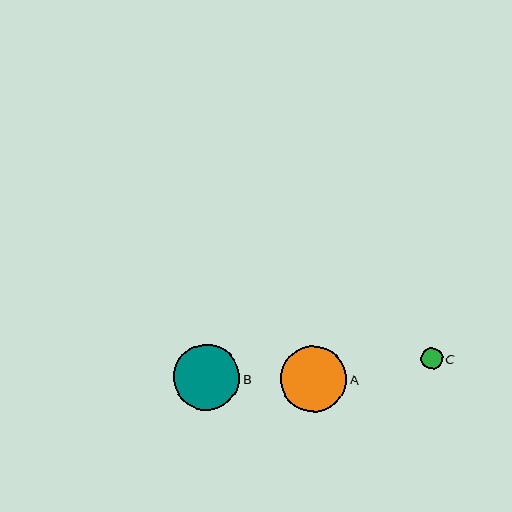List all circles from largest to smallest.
From largest to smallest: B, A, C.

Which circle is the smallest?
Circle C is the smallest with a size of approximately 21 pixels.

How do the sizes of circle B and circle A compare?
Circle B and circle A are approximately the same size.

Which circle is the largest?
Circle B is the largest with a size of approximately 66 pixels.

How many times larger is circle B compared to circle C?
Circle B is approximately 3.1 times the size of circle C.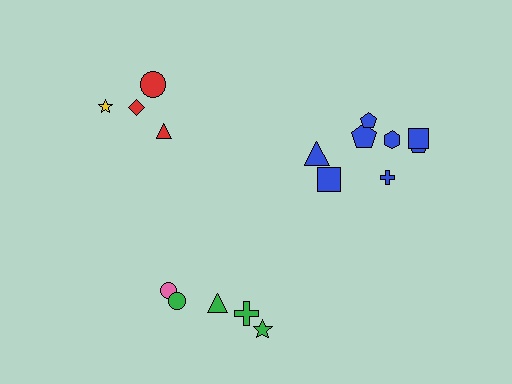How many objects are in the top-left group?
There are 4 objects.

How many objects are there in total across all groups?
There are 17 objects.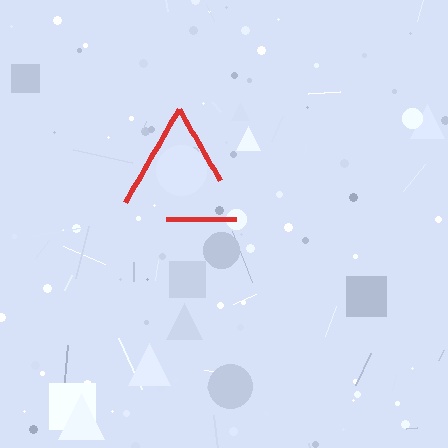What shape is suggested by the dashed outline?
The dashed outline suggests a triangle.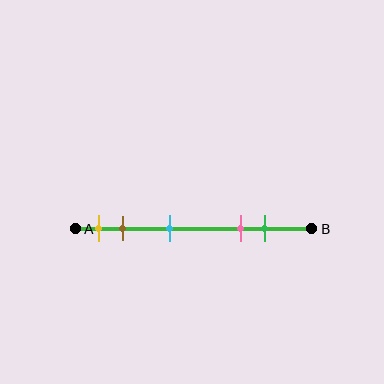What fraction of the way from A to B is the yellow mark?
The yellow mark is approximately 10% (0.1) of the way from A to B.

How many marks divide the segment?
There are 5 marks dividing the segment.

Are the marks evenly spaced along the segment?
No, the marks are not evenly spaced.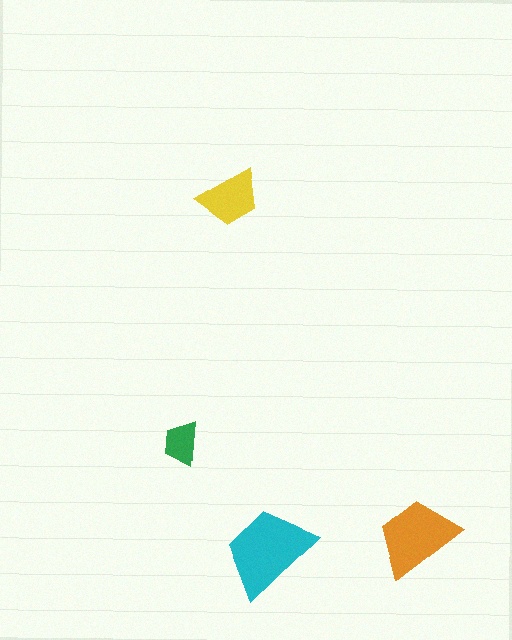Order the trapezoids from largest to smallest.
the cyan one, the orange one, the yellow one, the green one.